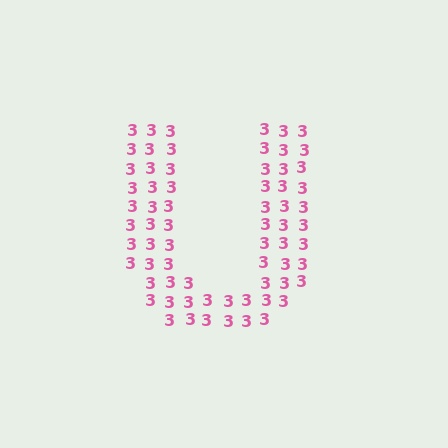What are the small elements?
The small elements are digit 3's.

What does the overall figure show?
The overall figure shows the letter U.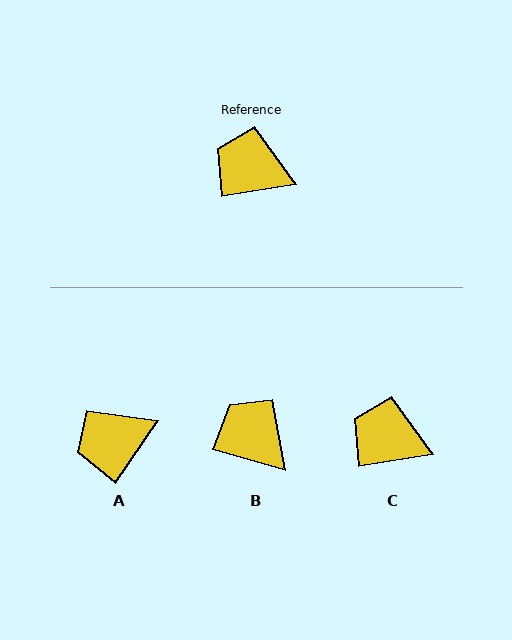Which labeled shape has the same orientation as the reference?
C.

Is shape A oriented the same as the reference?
No, it is off by about 46 degrees.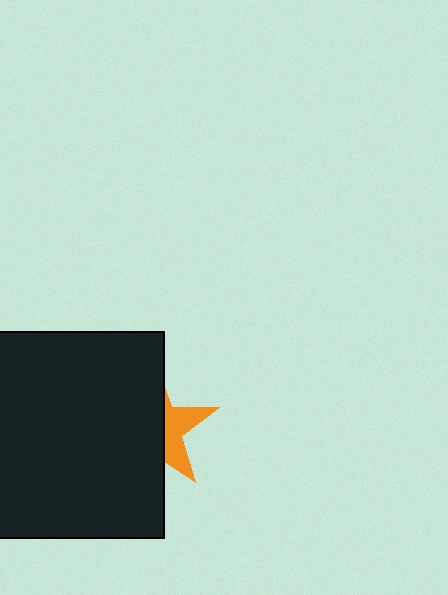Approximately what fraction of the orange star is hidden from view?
Roughly 65% of the orange star is hidden behind the black rectangle.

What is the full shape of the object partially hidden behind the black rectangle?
The partially hidden object is an orange star.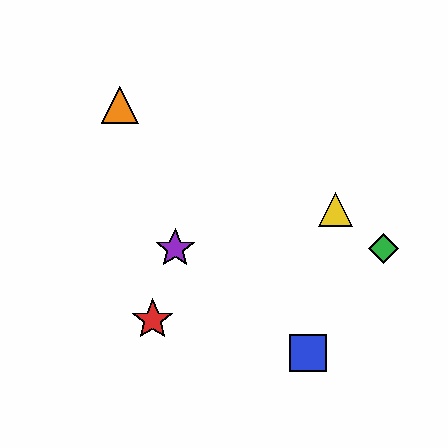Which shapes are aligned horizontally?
The green diamond, the purple star are aligned horizontally.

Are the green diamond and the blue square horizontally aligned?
No, the green diamond is at y≈248 and the blue square is at y≈353.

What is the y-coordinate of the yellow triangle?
The yellow triangle is at y≈209.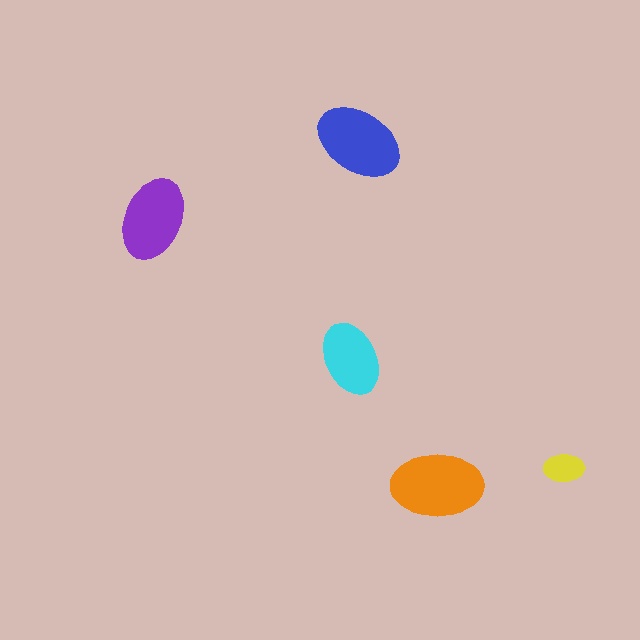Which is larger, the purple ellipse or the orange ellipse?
The orange one.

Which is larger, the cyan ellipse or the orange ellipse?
The orange one.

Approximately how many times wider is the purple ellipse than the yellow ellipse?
About 2 times wider.